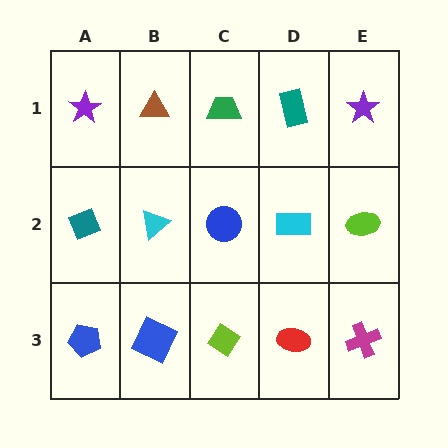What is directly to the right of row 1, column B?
A green trapezoid.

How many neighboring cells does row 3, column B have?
3.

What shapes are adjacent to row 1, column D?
A cyan rectangle (row 2, column D), a green trapezoid (row 1, column C), a purple star (row 1, column E).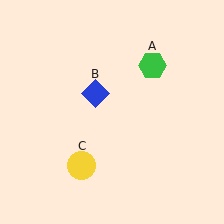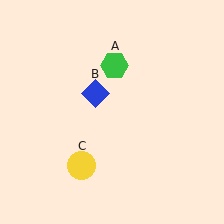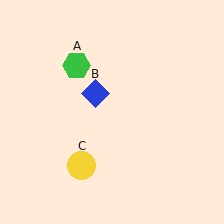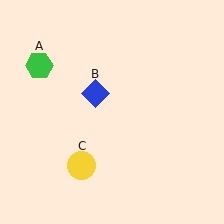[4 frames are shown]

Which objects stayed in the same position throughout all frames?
Blue diamond (object B) and yellow circle (object C) remained stationary.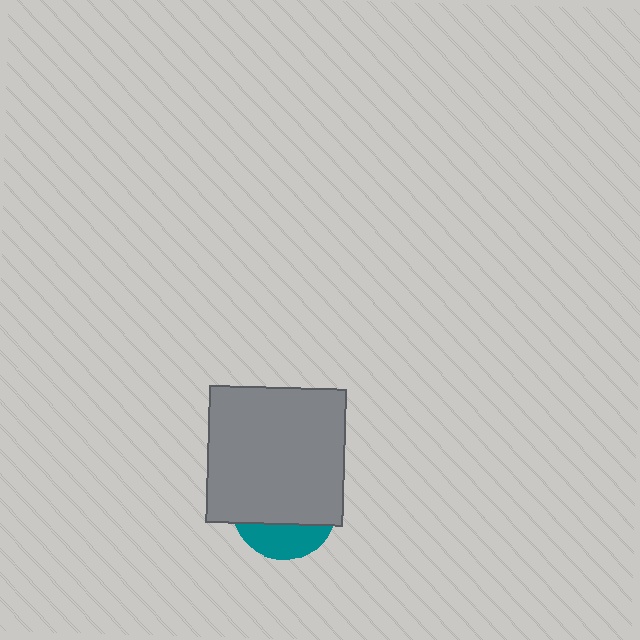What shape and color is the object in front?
The object in front is a gray square.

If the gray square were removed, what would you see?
You would see the complete teal circle.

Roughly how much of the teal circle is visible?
A small part of it is visible (roughly 30%).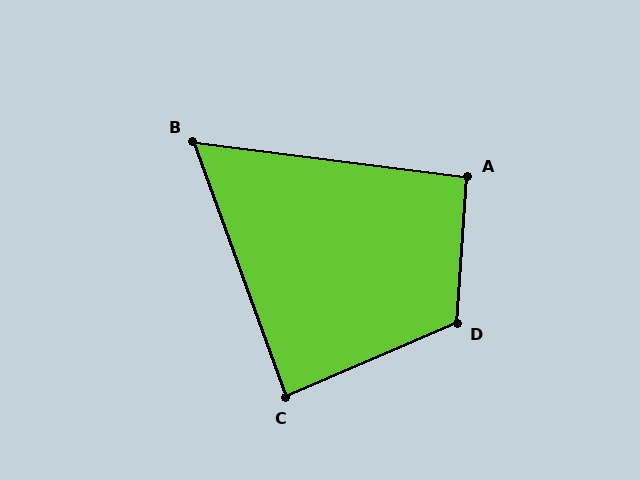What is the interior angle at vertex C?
Approximately 87 degrees (approximately right).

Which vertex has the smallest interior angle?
B, at approximately 63 degrees.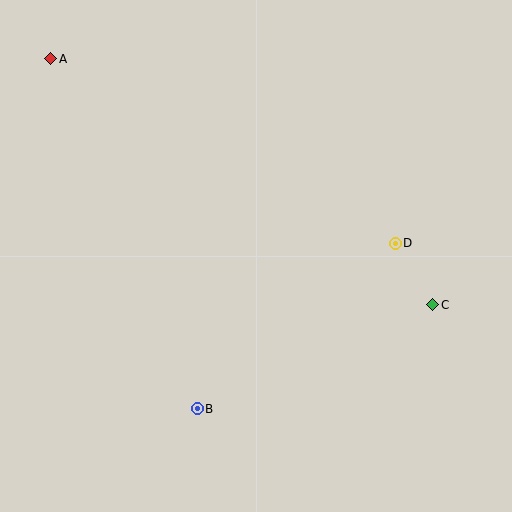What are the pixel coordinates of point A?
Point A is at (51, 59).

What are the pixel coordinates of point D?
Point D is at (395, 243).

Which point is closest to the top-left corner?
Point A is closest to the top-left corner.